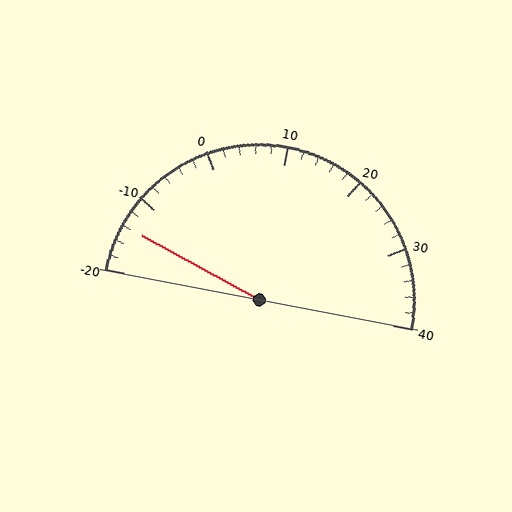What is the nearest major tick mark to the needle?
The nearest major tick mark is -10.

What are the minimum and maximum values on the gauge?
The gauge ranges from -20 to 40.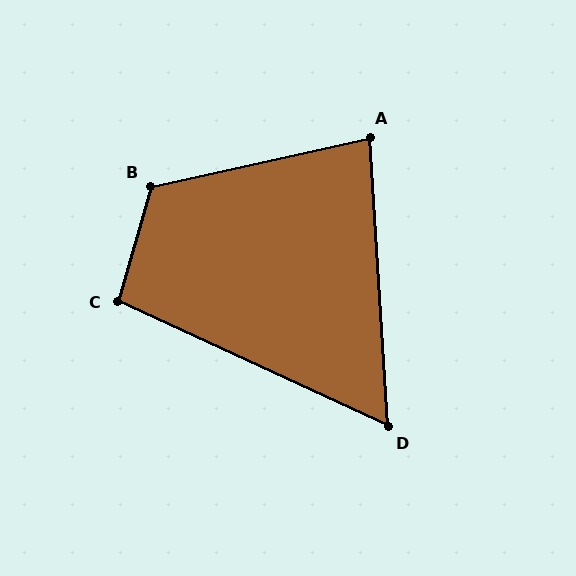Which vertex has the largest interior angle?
B, at approximately 118 degrees.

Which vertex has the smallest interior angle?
D, at approximately 62 degrees.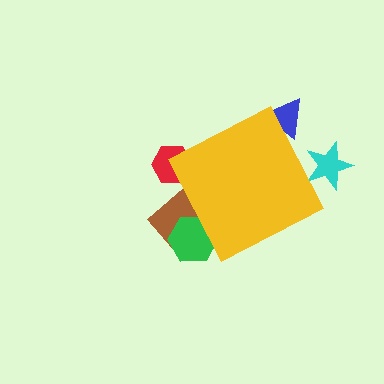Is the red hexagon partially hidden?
Yes, the red hexagon is partially hidden behind the yellow diamond.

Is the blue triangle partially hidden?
Yes, the blue triangle is partially hidden behind the yellow diamond.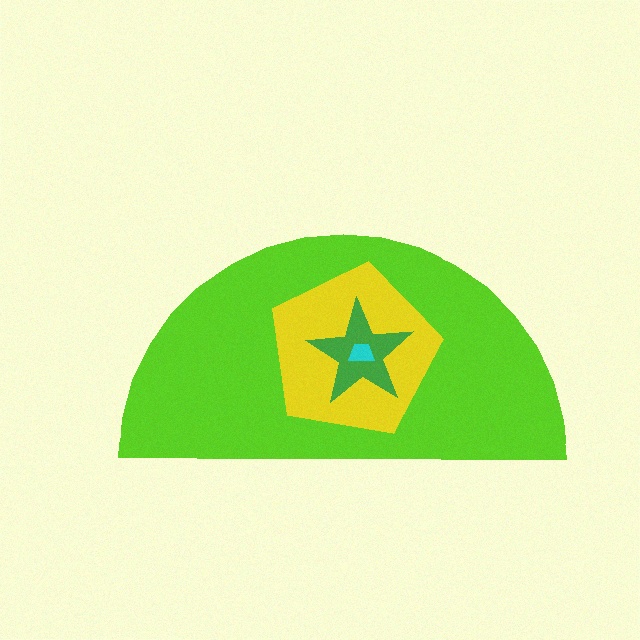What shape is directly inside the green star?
The cyan trapezoid.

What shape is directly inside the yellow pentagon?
The green star.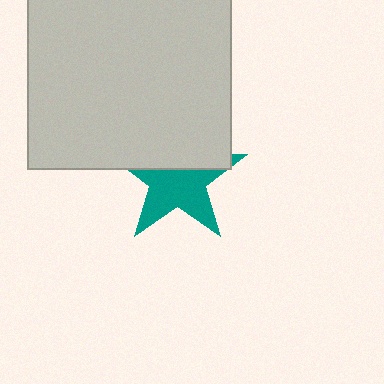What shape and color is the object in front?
The object in front is a light gray rectangle.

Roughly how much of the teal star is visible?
About half of it is visible (roughly 58%).